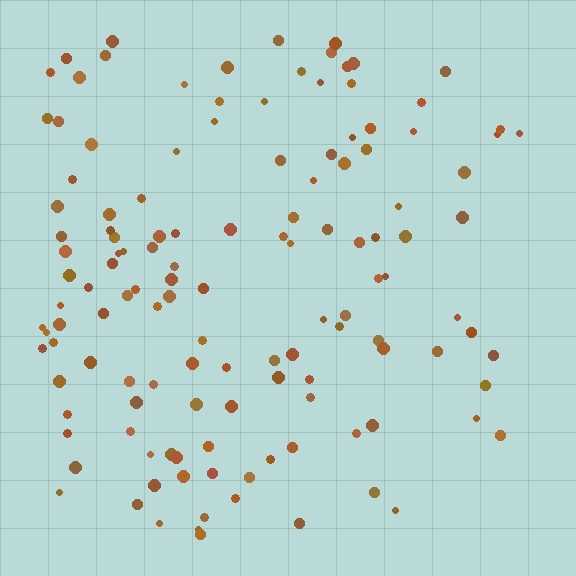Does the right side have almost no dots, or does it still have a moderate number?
Still a moderate number, just noticeably fewer than the left.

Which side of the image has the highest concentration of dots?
The left.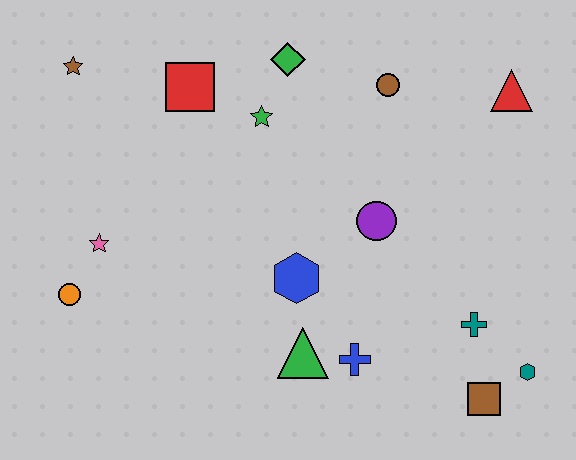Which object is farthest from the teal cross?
The brown star is farthest from the teal cross.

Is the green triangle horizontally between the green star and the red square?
No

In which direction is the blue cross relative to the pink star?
The blue cross is to the right of the pink star.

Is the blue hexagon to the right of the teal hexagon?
No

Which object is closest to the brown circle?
The green diamond is closest to the brown circle.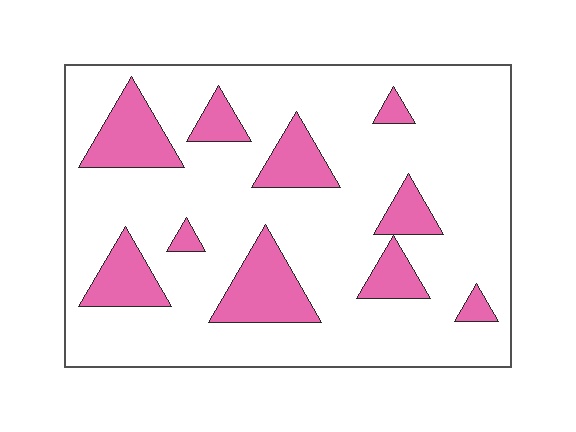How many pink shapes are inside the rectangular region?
10.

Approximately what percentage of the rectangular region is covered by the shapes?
Approximately 20%.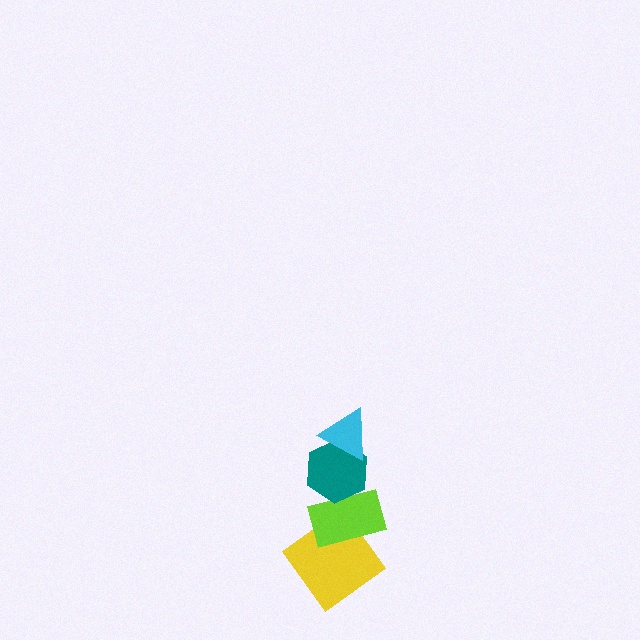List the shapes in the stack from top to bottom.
From top to bottom: the cyan triangle, the teal hexagon, the lime rectangle, the yellow diamond.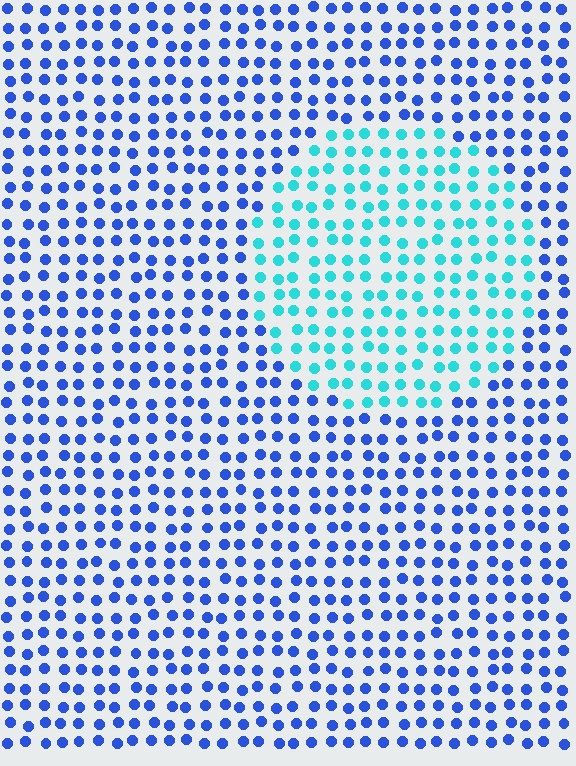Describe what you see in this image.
The image is filled with small blue elements in a uniform arrangement. A circle-shaped region is visible where the elements are tinted to a slightly different hue, forming a subtle color boundary.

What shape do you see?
I see a circle.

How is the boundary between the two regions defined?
The boundary is defined purely by a slight shift in hue (about 47 degrees). Spacing, size, and orientation are identical on both sides.